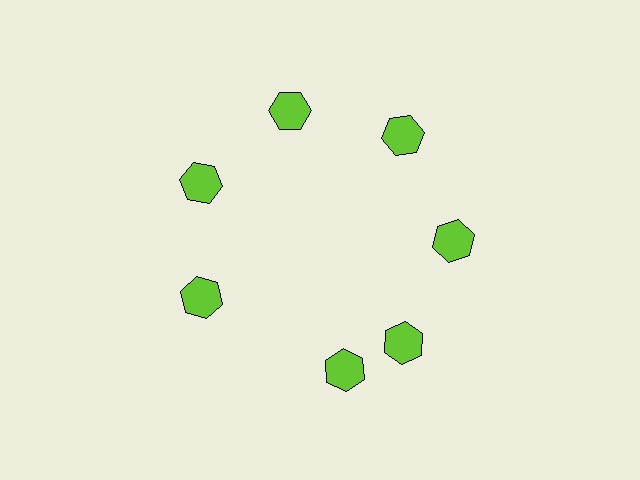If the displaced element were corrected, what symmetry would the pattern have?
It would have 7-fold rotational symmetry — the pattern would map onto itself every 51 degrees.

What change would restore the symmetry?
The symmetry would be restored by rotating it back into even spacing with its neighbors so that all 7 hexagons sit at equal angles and equal distance from the center.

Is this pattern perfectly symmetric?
No. The 7 lime hexagons are arranged in a ring, but one element near the 6 o'clock position is rotated out of alignment along the ring, breaking the 7-fold rotational symmetry.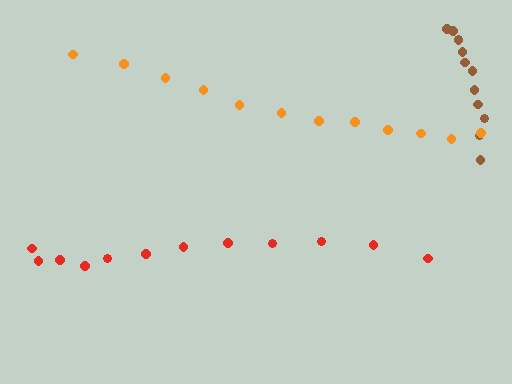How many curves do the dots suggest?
There are 3 distinct paths.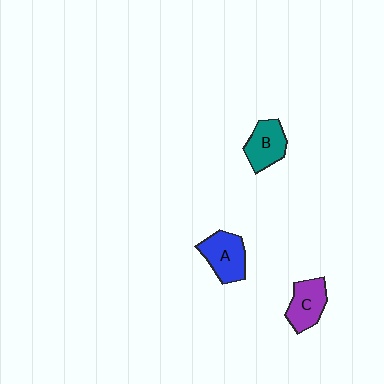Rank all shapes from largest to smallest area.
From largest to smallest: A (blue), C (purple), B (teal).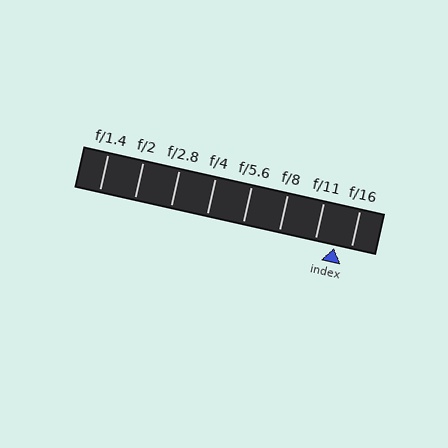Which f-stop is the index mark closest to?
The index mark is closest to f/16.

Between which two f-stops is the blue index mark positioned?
The index mark is between f/11 and f/16.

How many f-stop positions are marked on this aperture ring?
There are 8 f-stop positions marked.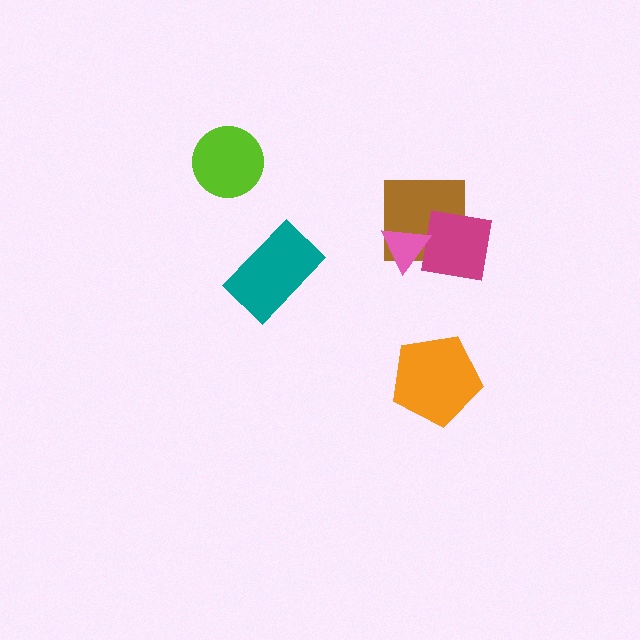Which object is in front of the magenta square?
The pink triangle is in front of the magenta square.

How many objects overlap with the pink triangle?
2 objects overlap with the pink triangle.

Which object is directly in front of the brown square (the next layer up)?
The magenta square is directly in front of the brown square.